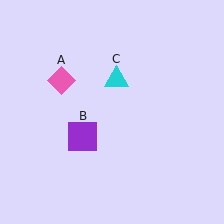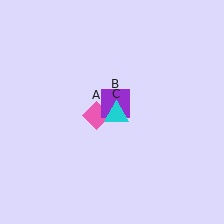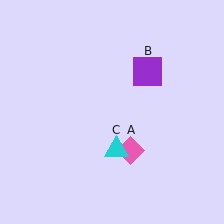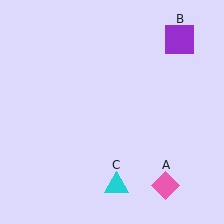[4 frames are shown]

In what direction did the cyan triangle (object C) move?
The cyan triangle (object C) moved down.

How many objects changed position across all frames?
3 objects changed position: pink diamond (object A), purple square (object B), cyan triangle (object C).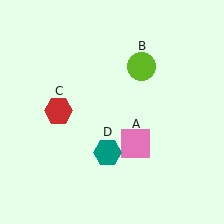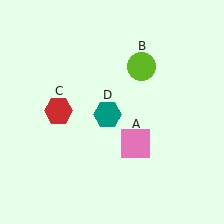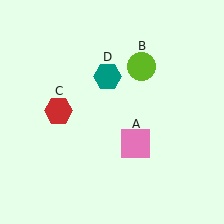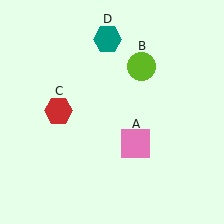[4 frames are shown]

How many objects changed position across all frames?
1 object changed position: teal hexagon (object D).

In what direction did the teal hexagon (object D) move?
The teal hexagon (object D) moved up.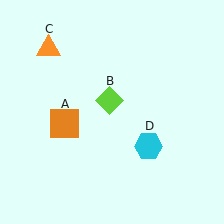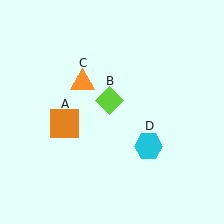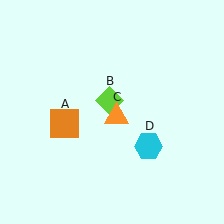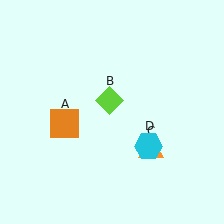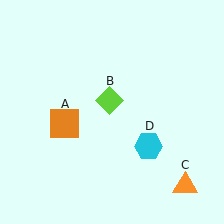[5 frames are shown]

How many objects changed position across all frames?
1 object changed position: orange triangle (object C).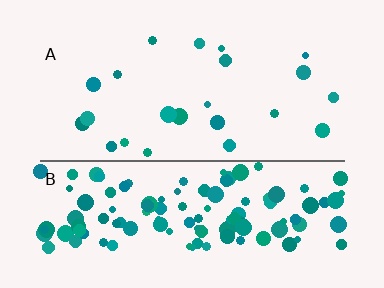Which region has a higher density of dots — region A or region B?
B (the bottom).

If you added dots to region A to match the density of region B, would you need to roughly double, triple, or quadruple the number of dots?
Approximately quadruple.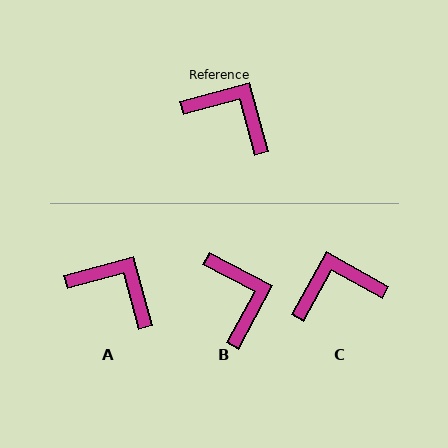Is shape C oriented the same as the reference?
No, it is off by about 46 degrees.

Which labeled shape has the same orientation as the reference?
A.